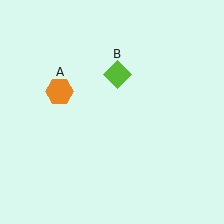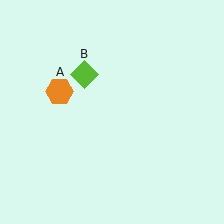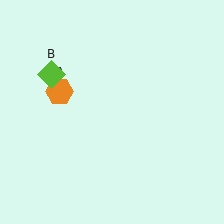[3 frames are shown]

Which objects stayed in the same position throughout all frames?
Orange hexagon (object A) remained stationary.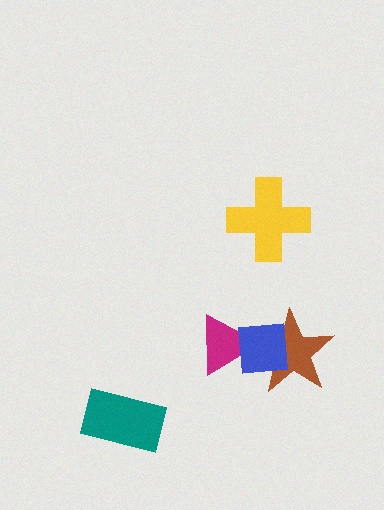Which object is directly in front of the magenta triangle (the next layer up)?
The brown star is directly in front of the magenta triangle.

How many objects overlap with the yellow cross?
0 objects overlap with the yellow cross.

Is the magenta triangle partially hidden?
Yes, it is partially covered by another shape.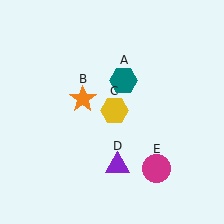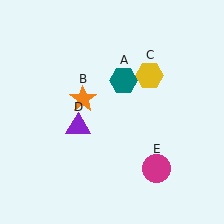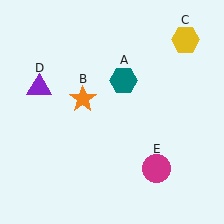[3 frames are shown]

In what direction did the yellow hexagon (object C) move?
The yellow hexagon (object C) moved up and to the right.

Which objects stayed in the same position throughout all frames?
Teal hexagon (object A) and orange star (object B) and magenta circle (object E) remained stationary.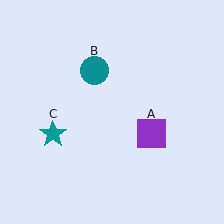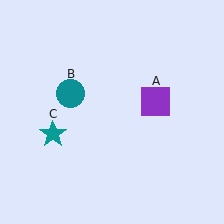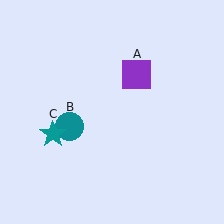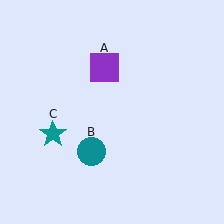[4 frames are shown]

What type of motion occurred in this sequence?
The purple square (object A), teal circle (object B) rotated counterclockwise around the center of the scene.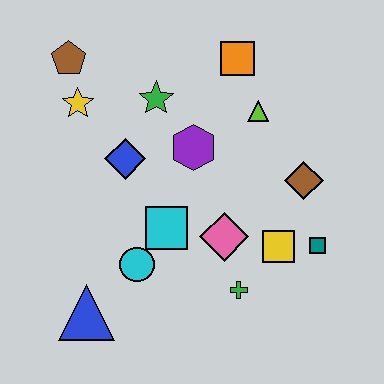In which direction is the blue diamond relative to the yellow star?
The blue diamond is below the yellow star.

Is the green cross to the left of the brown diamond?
Yes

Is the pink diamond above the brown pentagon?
No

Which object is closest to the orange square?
The lime triangle is closest to the orange square.